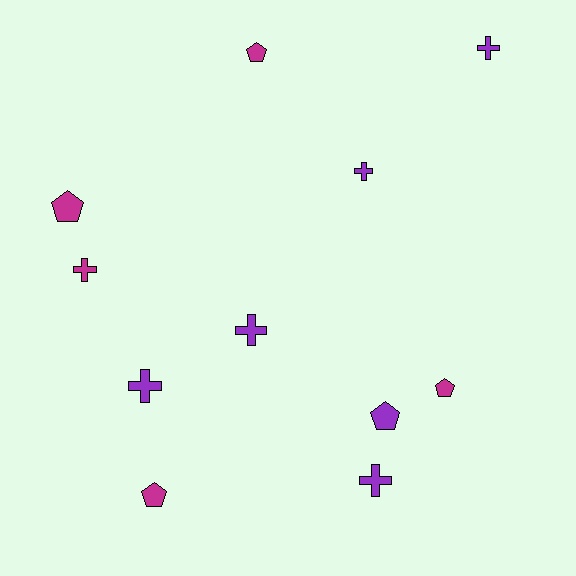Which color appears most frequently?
Purple, with 6 objects.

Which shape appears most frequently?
Cross, with 6 objects.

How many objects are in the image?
There are 11 objects.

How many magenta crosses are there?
There is 1 magenta cross.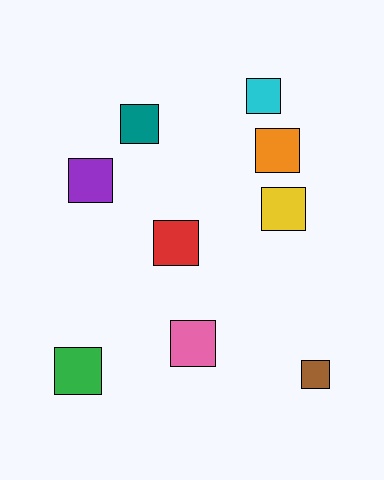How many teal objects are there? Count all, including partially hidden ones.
There is 1 teal object.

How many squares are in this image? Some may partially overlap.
There are 9 squares.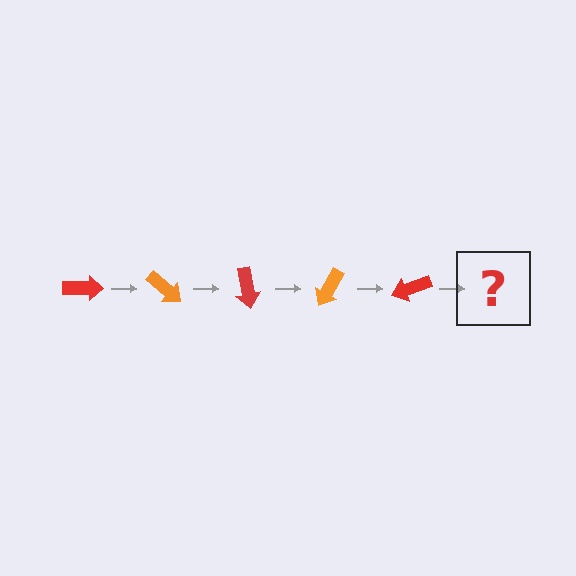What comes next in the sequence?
The next element should be an orange arrow, rotated 200 degrees from the start.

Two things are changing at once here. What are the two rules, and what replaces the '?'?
The two rules are that it rotates 40 degrees each step and the color cycles through red and orange. The '?' should be an orange arrow, rotated 200 degrees from the start.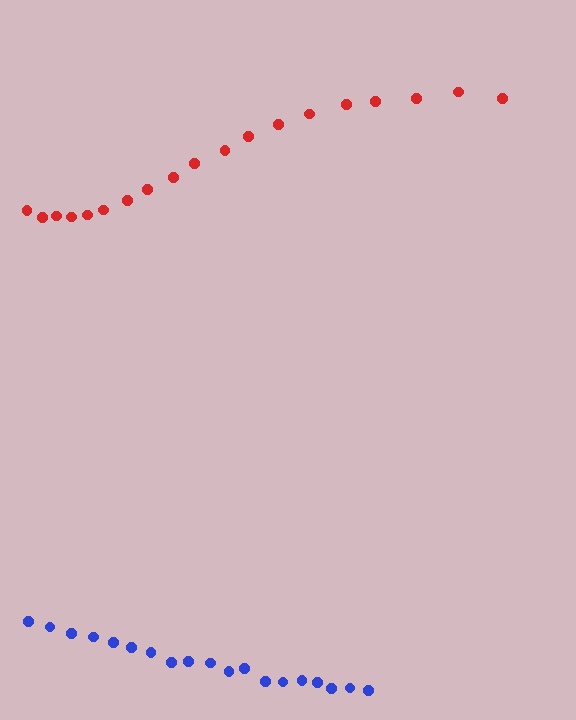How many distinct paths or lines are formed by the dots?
There are 2 distinct paths.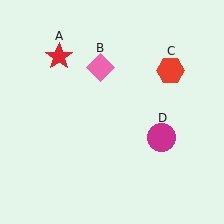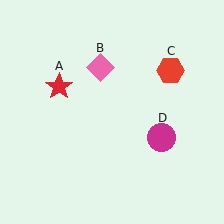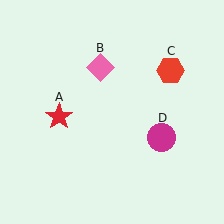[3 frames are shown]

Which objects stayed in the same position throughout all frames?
Pink diamond (object B) and red hexagon (object C) and magenta circle (object D) remained stationary.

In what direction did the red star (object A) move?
The red star (object A) moved down.